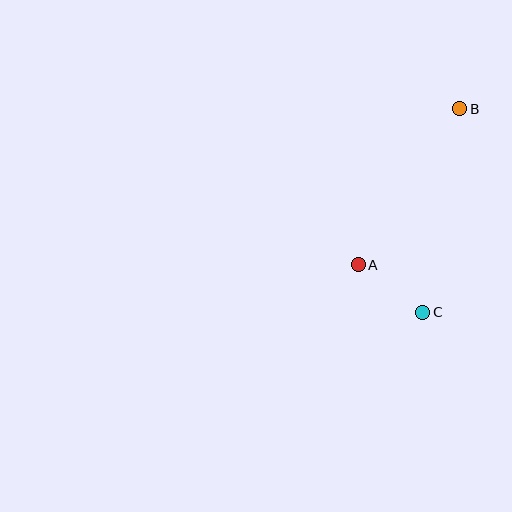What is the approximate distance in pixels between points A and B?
The distance between A and B is approximately 186 pixels.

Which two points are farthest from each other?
Points B and C are farthest from each other.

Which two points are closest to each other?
Points A and C are closest to each other.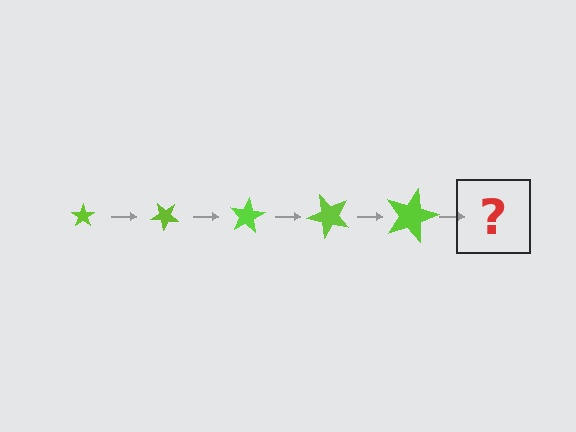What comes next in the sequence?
The next element should be a star, larger than the previous one and rotated 200 degrees from the start.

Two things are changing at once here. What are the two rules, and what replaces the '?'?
The two rules are that the star grows larger each step and it rotates 40 degrees each step. The '?' should be a star, larger than the previous one and rotated 200 degrees from the start.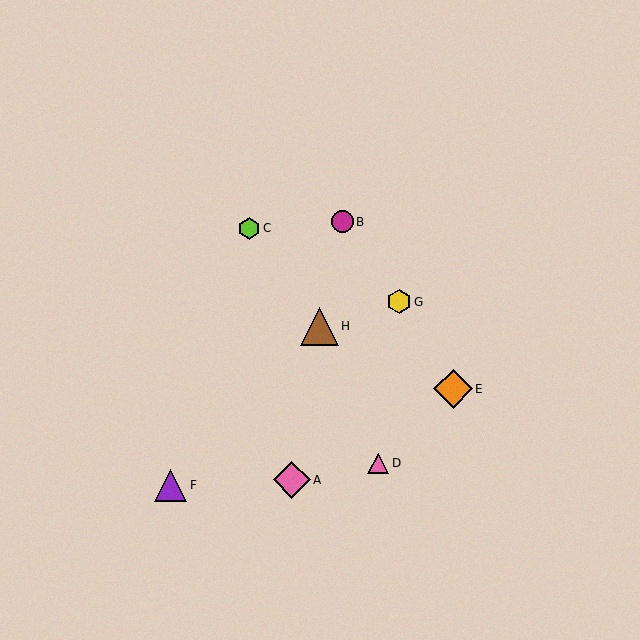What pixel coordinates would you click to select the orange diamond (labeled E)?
Click at (453, 389) to select the orange diamond E.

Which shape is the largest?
The orange diamond (labeled E) is the largest.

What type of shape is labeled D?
Shape D is a pink triangle.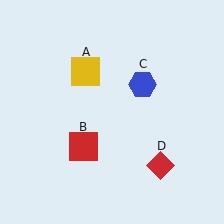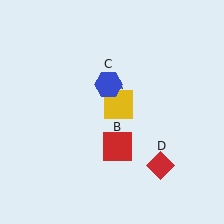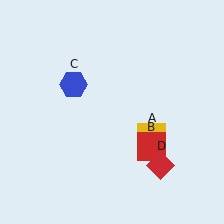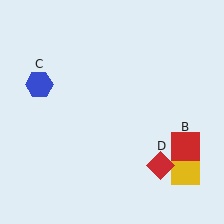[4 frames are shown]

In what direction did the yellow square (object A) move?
The yellow square (object A) moved down and to the right.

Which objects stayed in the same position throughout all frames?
Red diamond (object D) remained stationary.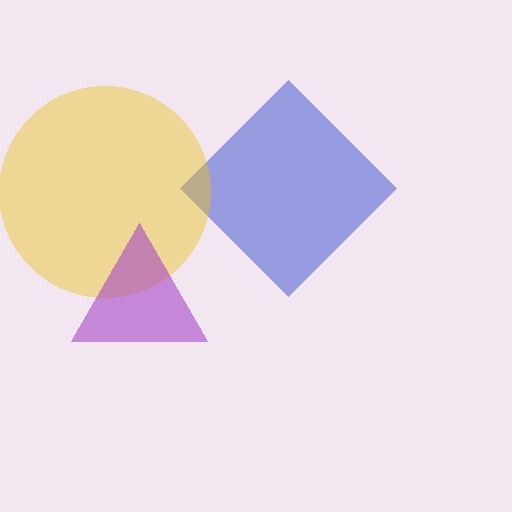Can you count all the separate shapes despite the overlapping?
Yes, there are 3 separate shapes.